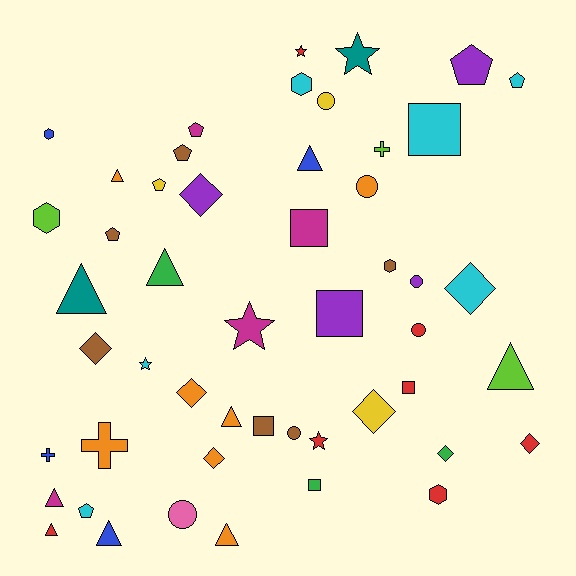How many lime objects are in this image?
There are 3 lime objects.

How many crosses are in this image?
There are 3 crosses.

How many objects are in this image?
There are 50 objects.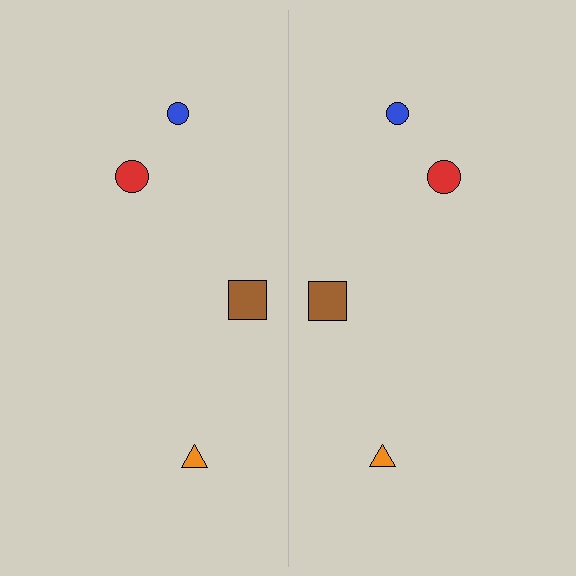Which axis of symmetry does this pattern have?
The pattern has a vertical axis of symmetry running through the center of the image.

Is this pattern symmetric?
Yes, this pattern has bilateral (reflection) symmetry.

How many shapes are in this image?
There are 8 shapes in this image.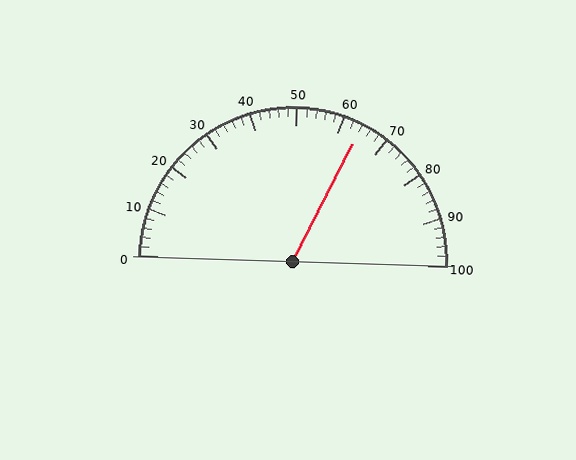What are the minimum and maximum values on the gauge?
The gauge ranges from 0 to 100.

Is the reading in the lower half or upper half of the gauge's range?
The reading is in the upper half of the range (0 to 100).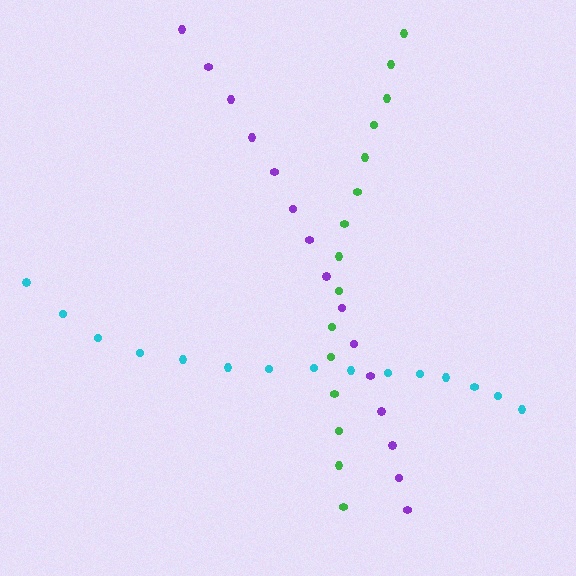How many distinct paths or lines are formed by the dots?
There are 3 distinct paths.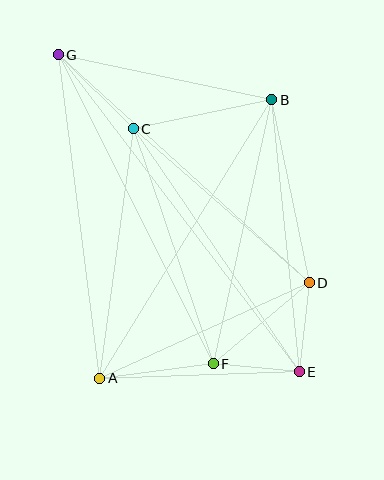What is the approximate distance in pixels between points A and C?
The distance between A and C is approximately 252 pixels.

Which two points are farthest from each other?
Points E and G are farthest from each other.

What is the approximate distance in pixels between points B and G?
The distance between B and G is approximately 218 pixels.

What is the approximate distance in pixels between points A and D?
The distance between A and D is approximately 230 pixels.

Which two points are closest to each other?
Points E and F are closest to each other.